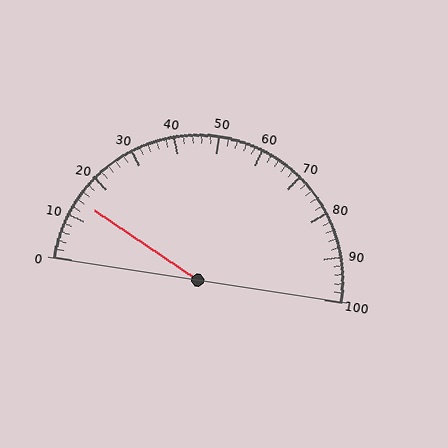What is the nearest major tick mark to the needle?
The nearest major tick mark is 10.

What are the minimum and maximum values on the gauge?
The gauge ranges from 0 to 100.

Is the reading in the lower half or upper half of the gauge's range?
The reading is in the lower half of the range (0 to 100).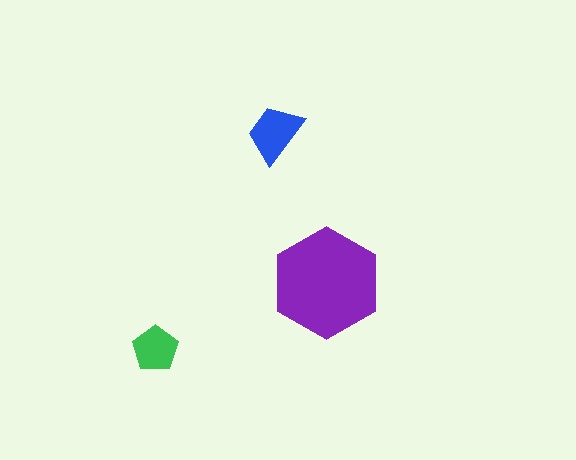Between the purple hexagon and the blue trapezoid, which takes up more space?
The purple hexagon.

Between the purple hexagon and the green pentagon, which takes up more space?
The purple hexagon.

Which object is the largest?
The purple hexagon.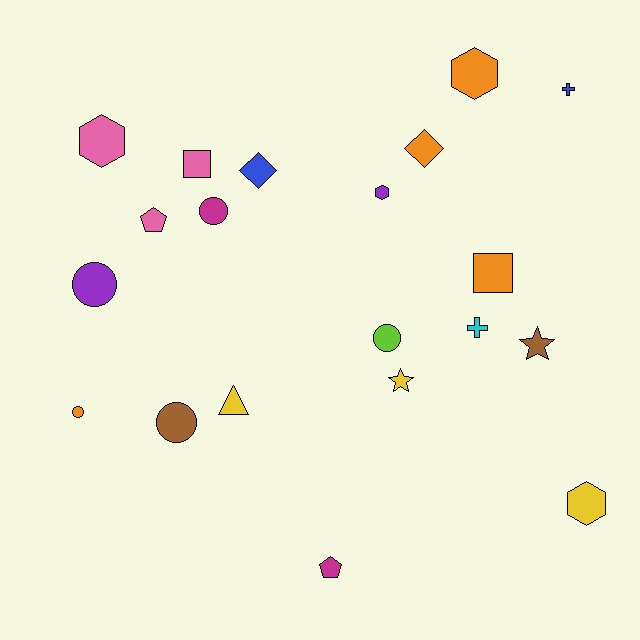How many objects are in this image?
There are 20 objects.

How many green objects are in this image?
There are no green objects.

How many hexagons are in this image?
There are 4 hexagons.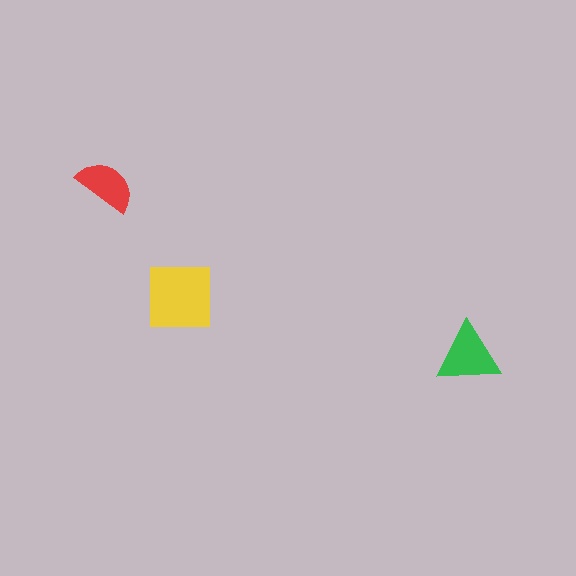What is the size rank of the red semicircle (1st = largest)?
3rd.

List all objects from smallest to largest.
The red semicircle, the green triangle, the yellow square.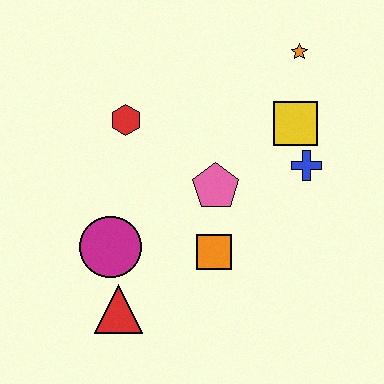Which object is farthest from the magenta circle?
The orange star is farthest from the magenta circle.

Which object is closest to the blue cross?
The yellow square is closest to the blue cross.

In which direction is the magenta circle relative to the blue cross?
The magenta circle is to the left of the blue cross.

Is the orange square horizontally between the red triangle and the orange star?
Yes